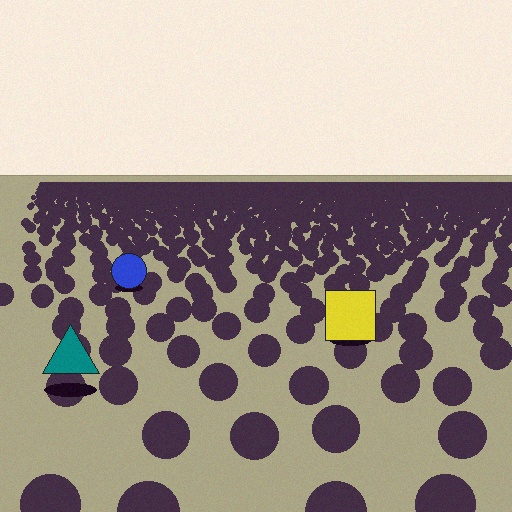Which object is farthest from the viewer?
The blue circle is farthest from the viewer. It appears smaller and the ground texture around it is denser.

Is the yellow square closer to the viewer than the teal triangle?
No. The teal triangle is closer — you can tell from the texture gradient: the ground texture is coarser near it.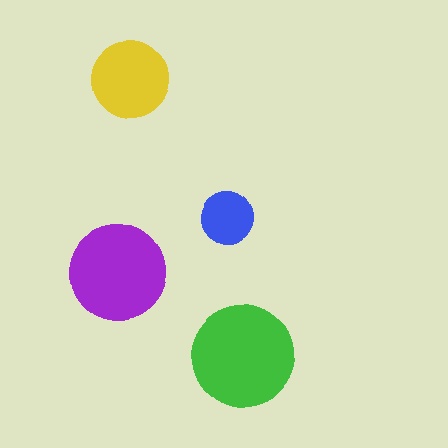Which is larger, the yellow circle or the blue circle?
The yellow one.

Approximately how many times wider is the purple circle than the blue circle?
About 2 times wider.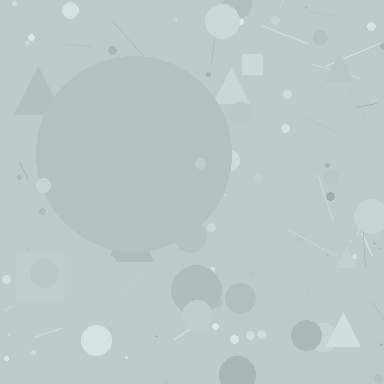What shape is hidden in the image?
A circle is hidden in the image.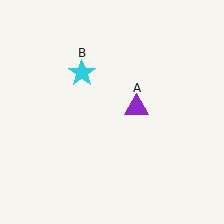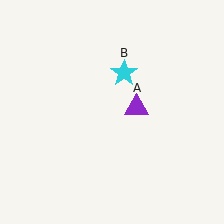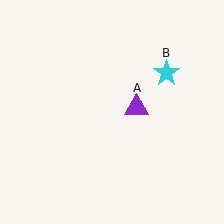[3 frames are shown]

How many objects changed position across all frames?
1 object changed position: cyan star (object B).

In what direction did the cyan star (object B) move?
The cyan star (object B) moved right.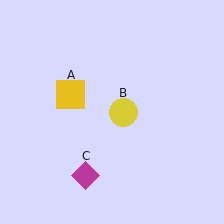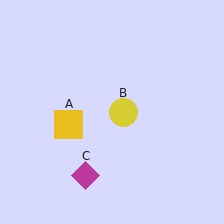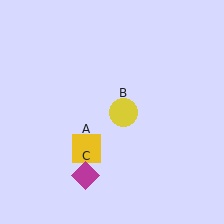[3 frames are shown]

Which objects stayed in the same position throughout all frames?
Yellow circle (object B) and magenta diamond (object C) remained stationary.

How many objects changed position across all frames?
1 object changed position: yellow square (object A).